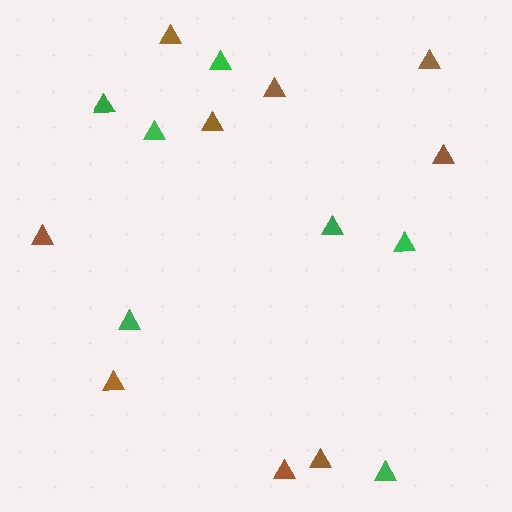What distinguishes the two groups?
There are 2 groups: one group of brown triangles (9) and one group of green triangles (7).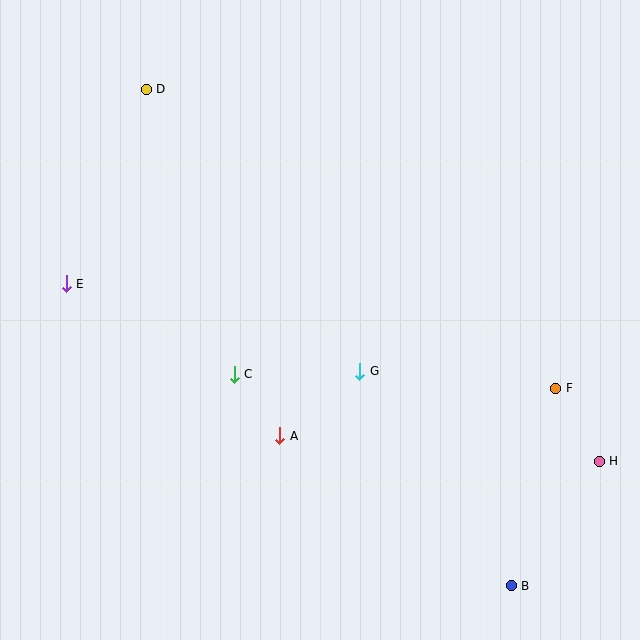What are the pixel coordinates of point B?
Point B is at (511, 586).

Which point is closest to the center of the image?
Point G at (360, 371) is closest to the center.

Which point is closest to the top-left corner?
Point D is closest to the top-left corner.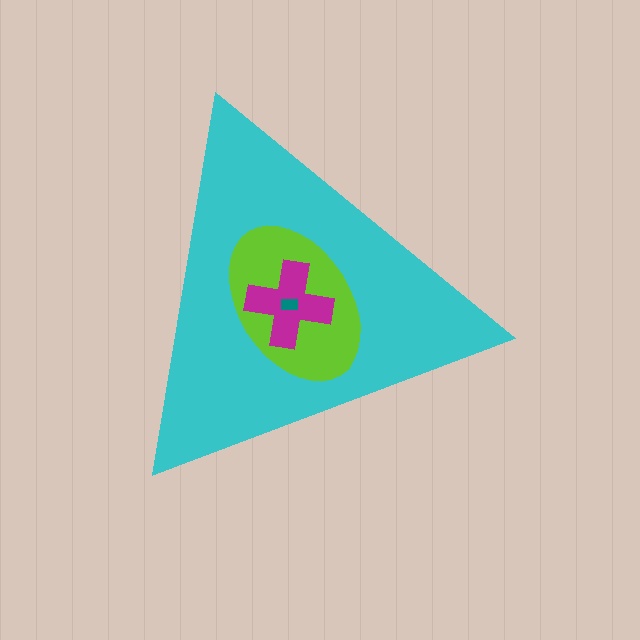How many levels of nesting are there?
4.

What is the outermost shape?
The cyan triangle.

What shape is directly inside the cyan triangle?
The lime ellipse.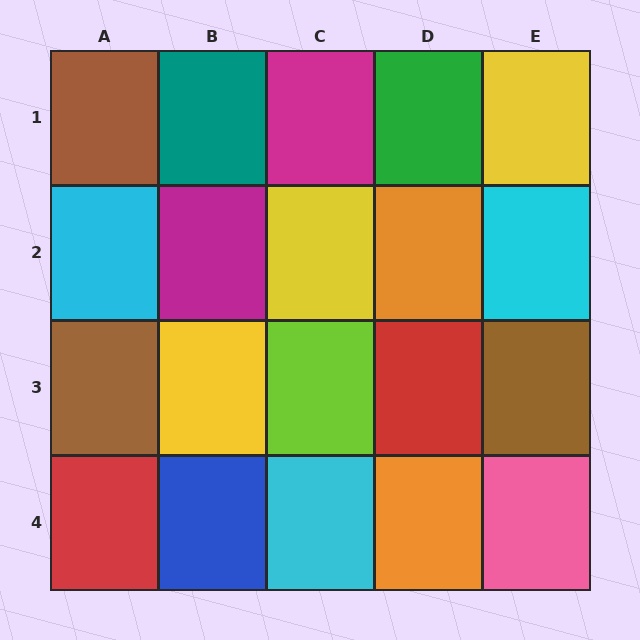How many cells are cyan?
3 cells are cyan.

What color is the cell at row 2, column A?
Cyan.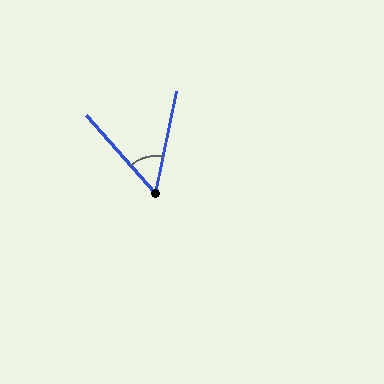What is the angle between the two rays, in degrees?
Approximately 53 degrees.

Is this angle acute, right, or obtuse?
It is acute.